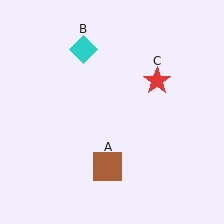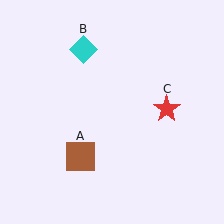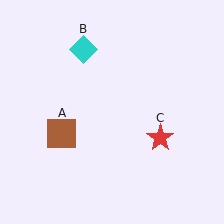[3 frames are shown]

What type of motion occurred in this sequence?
The brown square (object A), red star (object C) rotated clockwise around the center of the scene.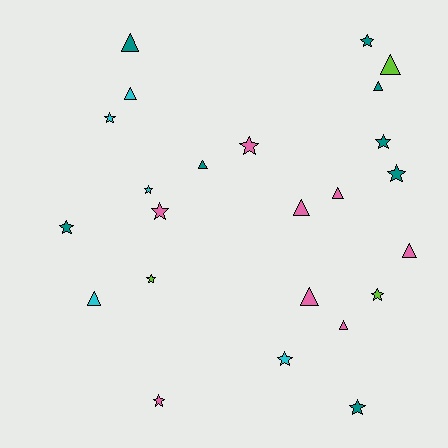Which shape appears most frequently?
Star, with 13 objects.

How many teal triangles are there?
There are 3 teal triangles.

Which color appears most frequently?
Teal, with 8 objects.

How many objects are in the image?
There are 24 objects.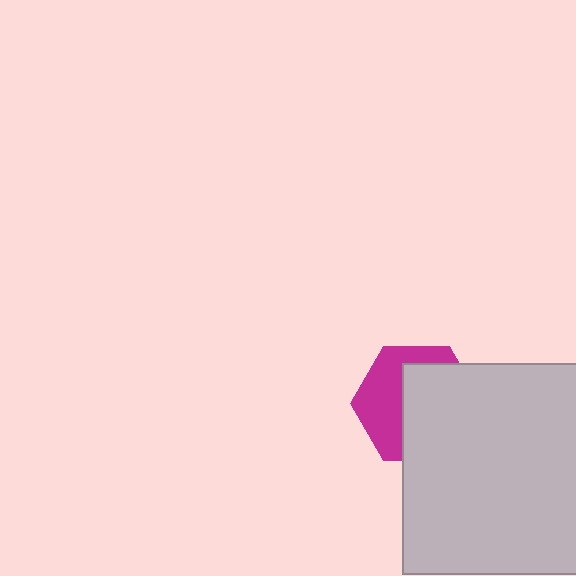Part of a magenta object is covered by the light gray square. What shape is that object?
It is a hexagon.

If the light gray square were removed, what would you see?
You would see the complete magenta hexagon.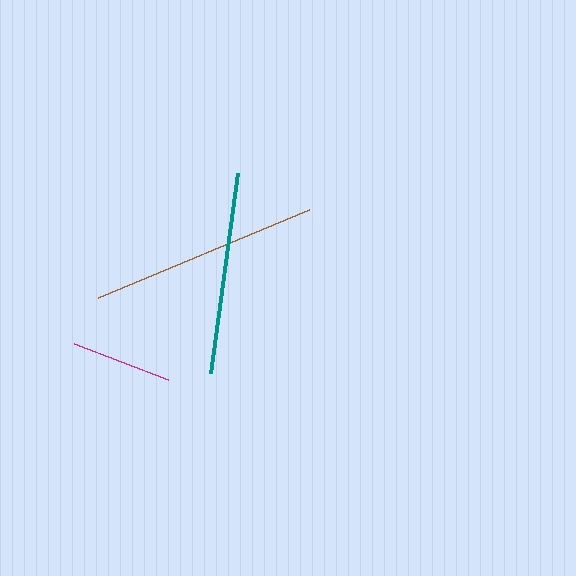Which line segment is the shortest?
The magenta line is the shortest at approximately 100 pixels.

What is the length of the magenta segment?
The magenta segment is approximately 100 pixels long.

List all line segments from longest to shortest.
From longest to shortest: brown, teal, magenta.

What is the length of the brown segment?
The brown segment is approximately 229 pixels long.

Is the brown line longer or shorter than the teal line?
The brown line is longer than the teal line.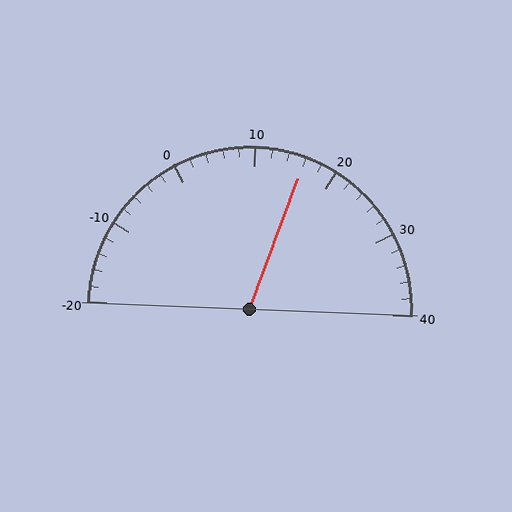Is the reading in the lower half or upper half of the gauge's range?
The reading is in the upper half of the range (-20 to 40).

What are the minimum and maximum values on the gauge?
The gauge ranges from -20 to 40.